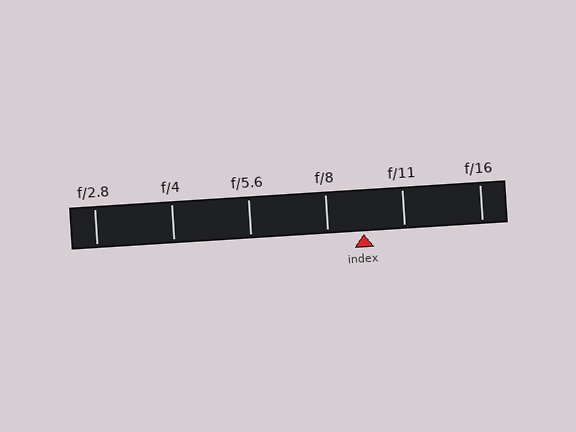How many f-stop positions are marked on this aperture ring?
There are 6 f-stop positions marked.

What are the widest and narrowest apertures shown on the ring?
The widest aperture shown is f/2.8 and the narrowest is f/16.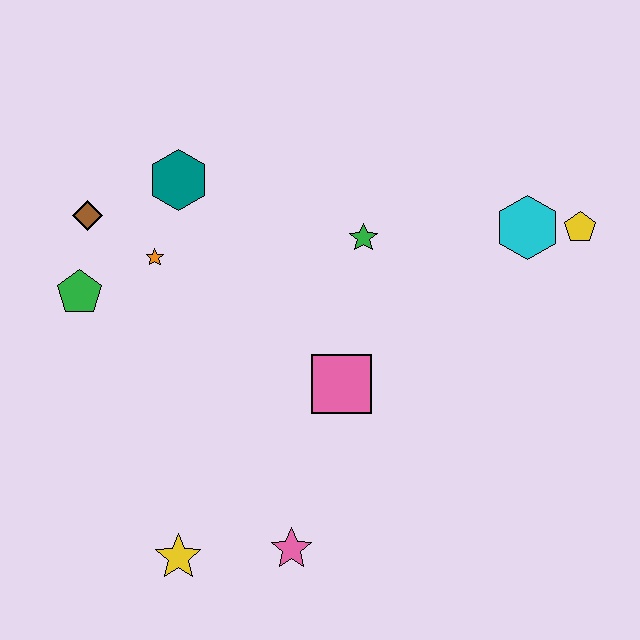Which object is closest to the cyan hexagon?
The yellow pentagon is closest to the cyan hexagon.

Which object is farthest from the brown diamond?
The yellow pentagon is farthest from the brown diamond.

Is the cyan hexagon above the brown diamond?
No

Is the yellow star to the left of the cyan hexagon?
Yes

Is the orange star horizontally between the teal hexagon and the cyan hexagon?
No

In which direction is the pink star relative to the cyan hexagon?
The pink star is below the cyan hexagon.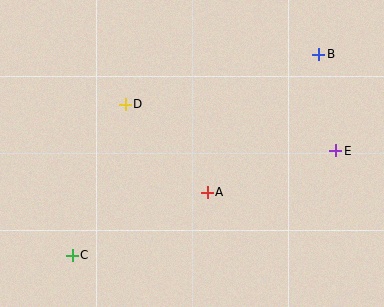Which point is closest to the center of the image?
Point A at (207, 192) is closest to the center.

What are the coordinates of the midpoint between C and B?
The midpoint between C and B is at (196, 155).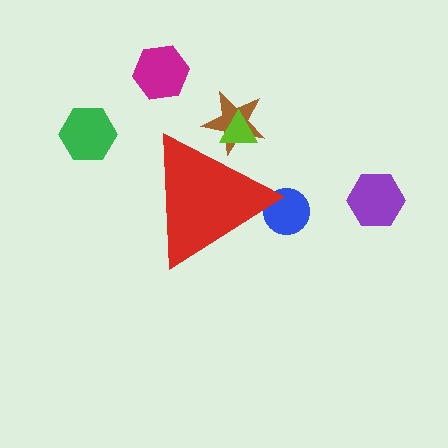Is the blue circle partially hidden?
Yes, the blue circle is partially hidden behind the red triangle.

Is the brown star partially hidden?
Yes, the brown star is partially hidden behind the red triangle.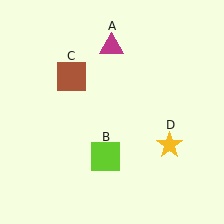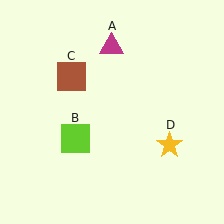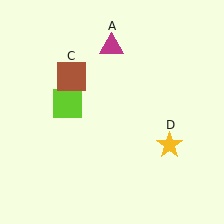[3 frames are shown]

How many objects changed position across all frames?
1 object changed position: lime square (object B).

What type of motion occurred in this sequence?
The lime square (object B) rotated clockwise around the center of the scene.